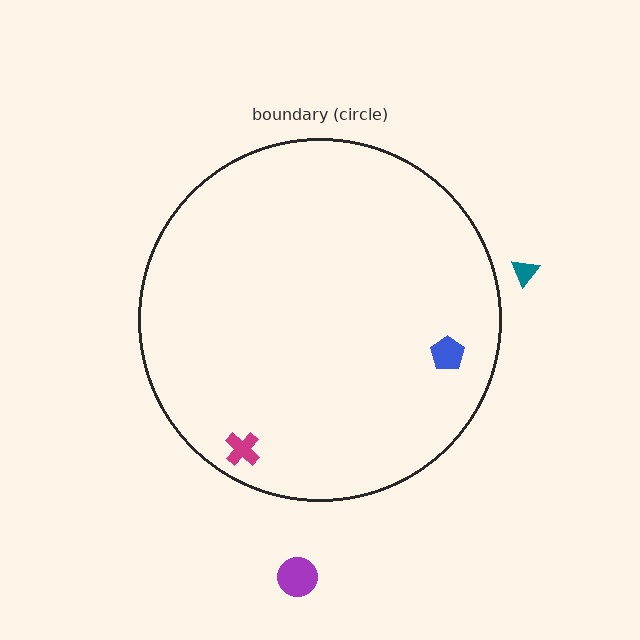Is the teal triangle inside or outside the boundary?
Outside.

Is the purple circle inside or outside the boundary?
Outside.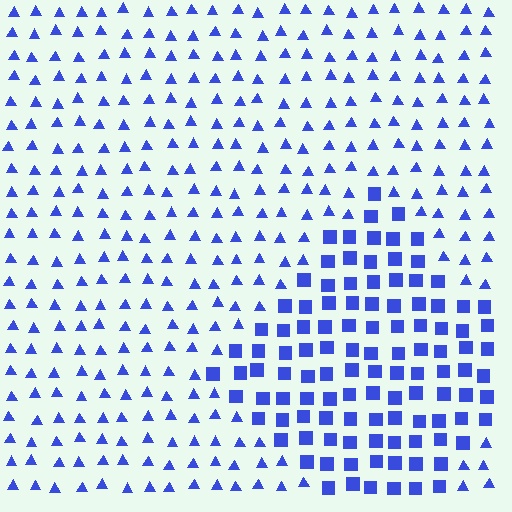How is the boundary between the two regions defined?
The boundary is defined by a change in element shape: squares inside vs. triangles outside. All elements share the same color and spacing.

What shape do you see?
I see a diamond.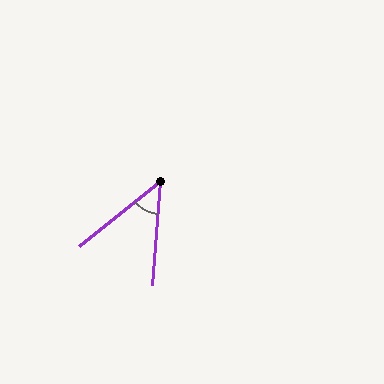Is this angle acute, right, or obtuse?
It is acute.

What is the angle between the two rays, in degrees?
Approximately 47 degrees.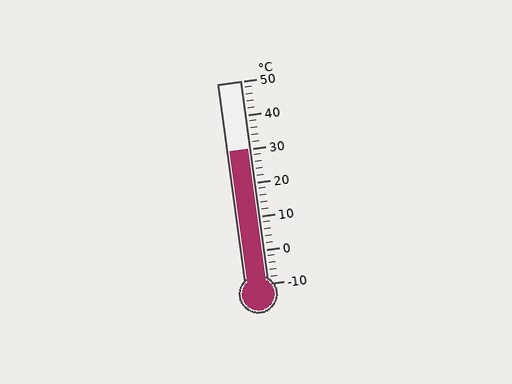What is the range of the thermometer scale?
The thermometer scale ranges from -10°C to 50°C.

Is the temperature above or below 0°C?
The temperature is above 0°C.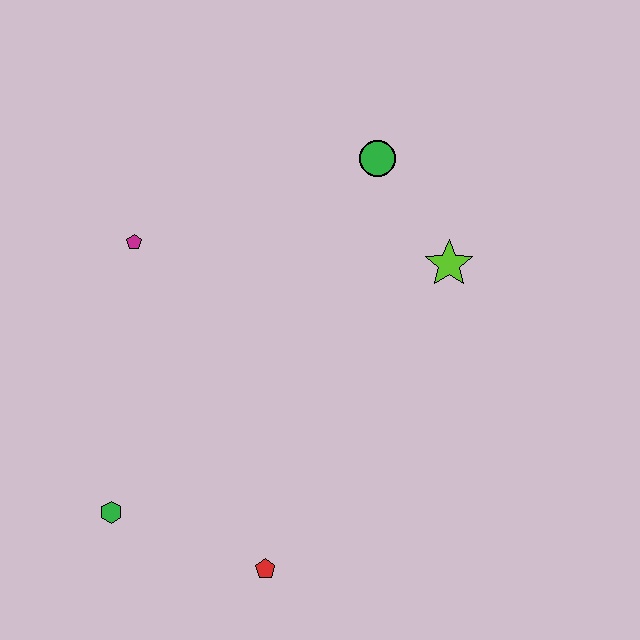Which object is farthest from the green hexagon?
The green circle is farthest from the green hexagon.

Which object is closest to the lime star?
The green circle is closest to the lime star.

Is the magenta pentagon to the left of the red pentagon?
Yes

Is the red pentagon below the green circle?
Yes